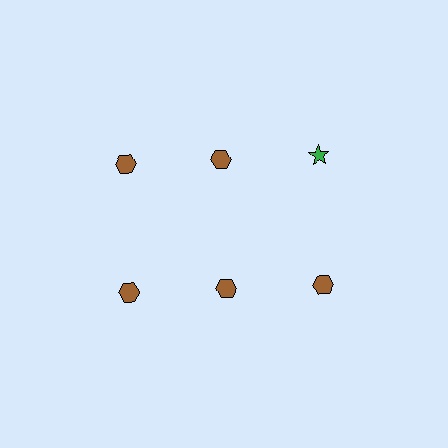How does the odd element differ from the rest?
It differs in both color (green instead of brown) and shape (star instead of hexagon).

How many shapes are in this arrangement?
There are 6 shapes arranged in a grid pattern.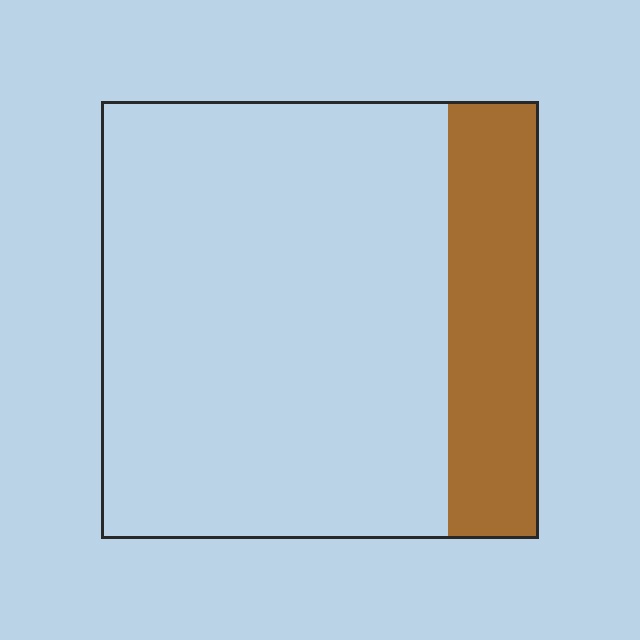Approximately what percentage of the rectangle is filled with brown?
Approximately 20%.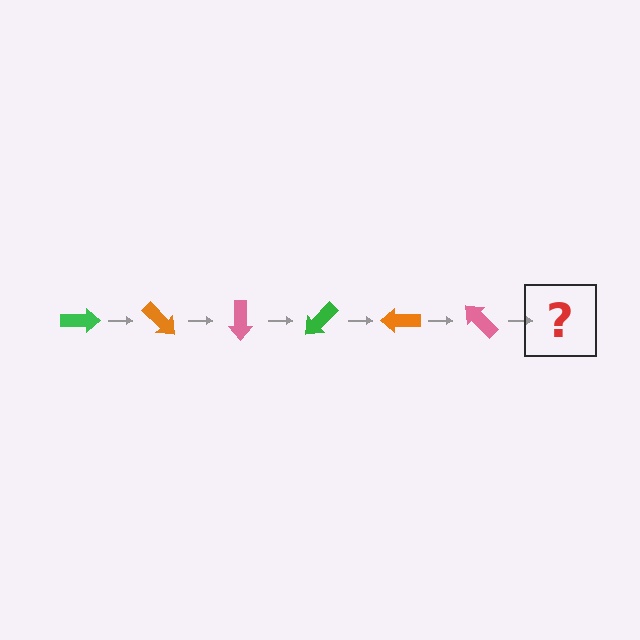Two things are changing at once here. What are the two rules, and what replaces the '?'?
The two rules are that it rotates 45 degrees each step and the color cycles through green, orange, and pink. The '?' should be a green arrow, rotated 270 degrees from the start.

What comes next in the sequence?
The next element should be a green arrow, rotated 270 degrees from the start.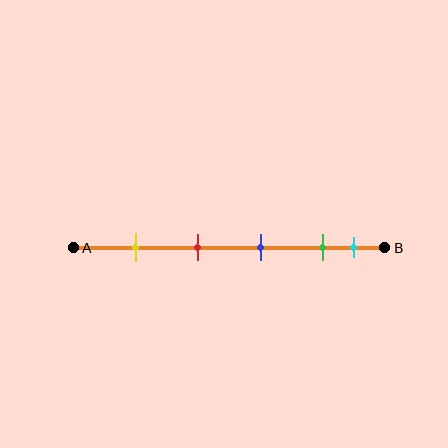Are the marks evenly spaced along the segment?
No, the marks are not evenly spaced.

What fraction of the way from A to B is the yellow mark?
The yellow mark is approximately 20% (0.2) of the way from A to B.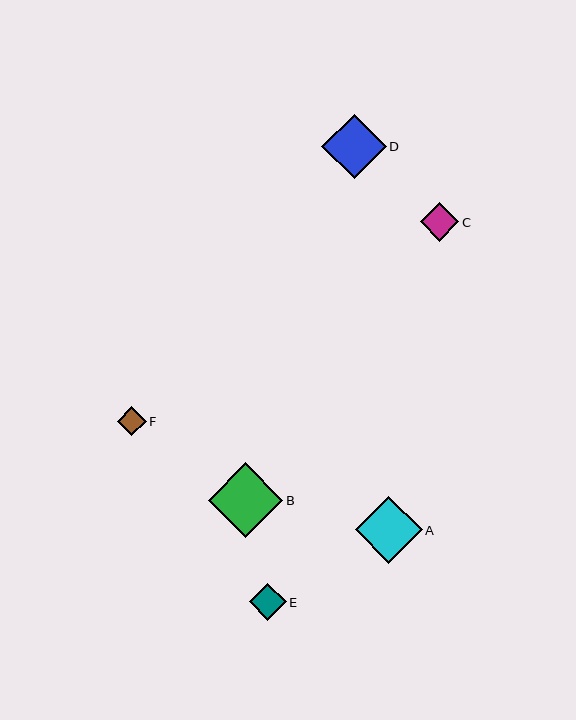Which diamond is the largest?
Diamond B is the largest with a size of approximately 75 pixels.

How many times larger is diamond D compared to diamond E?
Diamond D is approximately 1.7 times the size of diamond E.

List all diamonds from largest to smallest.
From largest to smallest: B, A, D, C, E, F.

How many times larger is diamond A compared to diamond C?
Diamond A is approximately 1.7 times the size of diamond C.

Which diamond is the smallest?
Diamond F is the smallest with a size of approximately 28 pixels.